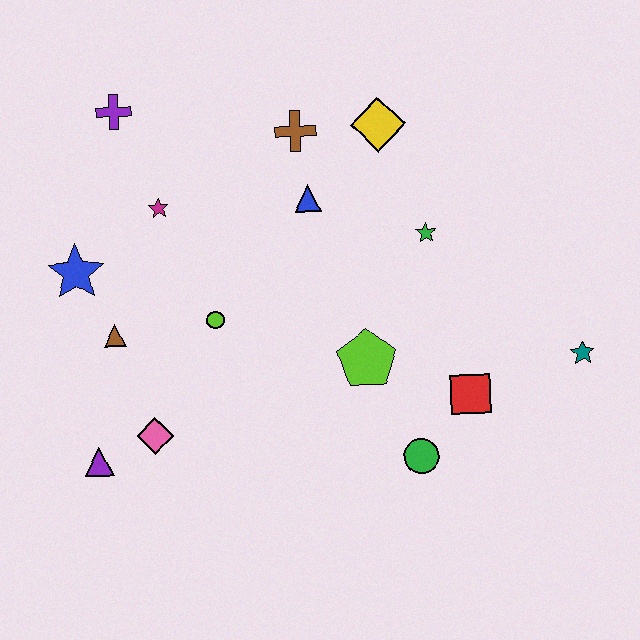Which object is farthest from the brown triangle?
The teal star is farthest from the brown triangle.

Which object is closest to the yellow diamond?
The brown cross is closest to the yellow diamond.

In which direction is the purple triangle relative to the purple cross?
The purple triangle is below the purple cross.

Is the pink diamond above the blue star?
No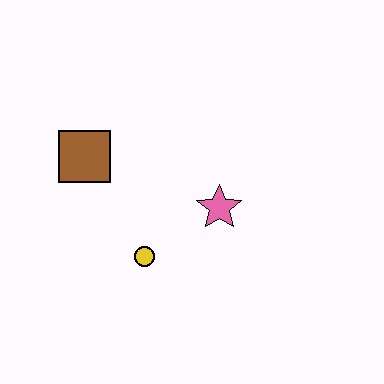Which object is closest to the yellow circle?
The pink star is closest to the yellow circle.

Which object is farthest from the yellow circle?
The brown square is farthest from the yellow circle.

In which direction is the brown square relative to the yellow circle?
The brown square is above the yellow circle.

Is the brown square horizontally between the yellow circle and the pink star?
No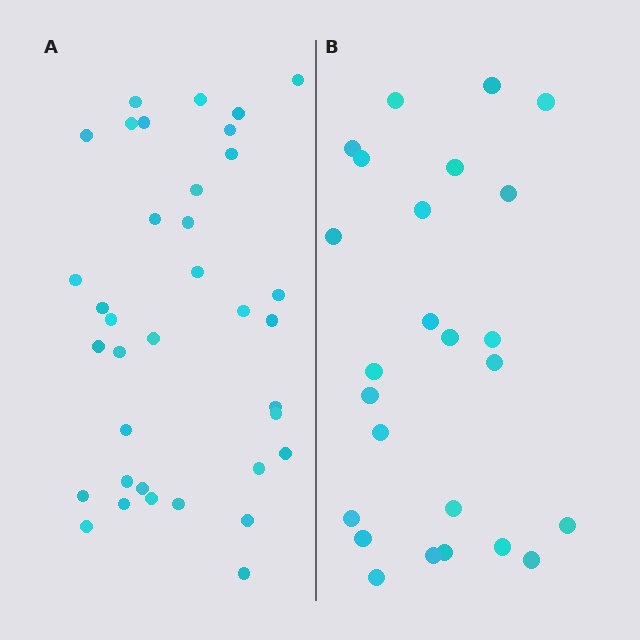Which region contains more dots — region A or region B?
Region A (the left region) has more dots.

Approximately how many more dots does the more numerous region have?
Region A has roughly 12 or so more dots than region B.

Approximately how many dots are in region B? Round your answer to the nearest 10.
About 20 dots. (The exact count is 25, which rounds to 20.)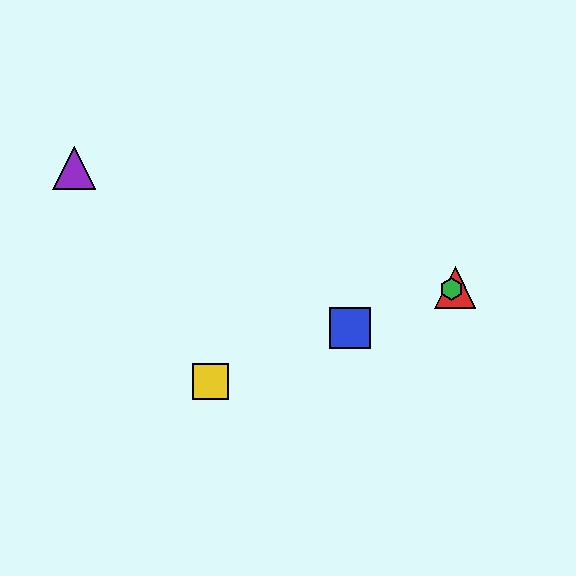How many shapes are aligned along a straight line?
4 shapes (the red triangle, the blue square, the green hexagon, the yellow square) are aligned along a straight line.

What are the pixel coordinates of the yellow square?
The yellow square is at (210, 382).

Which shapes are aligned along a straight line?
The red triangle, the blue square, the green hexagon, the yellow square are aligned along a straight line.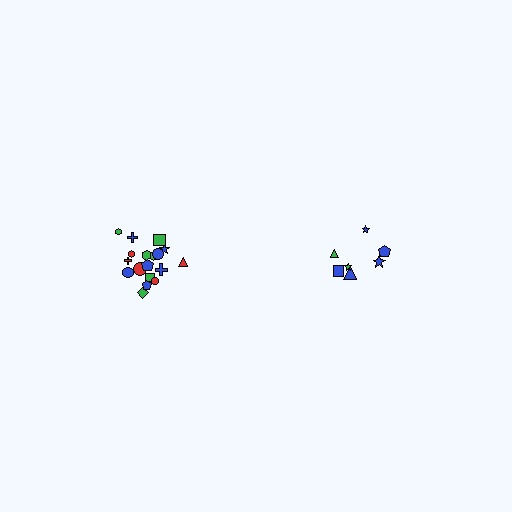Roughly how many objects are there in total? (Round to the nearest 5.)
Roughly 25 objects in total.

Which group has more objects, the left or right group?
The left group.